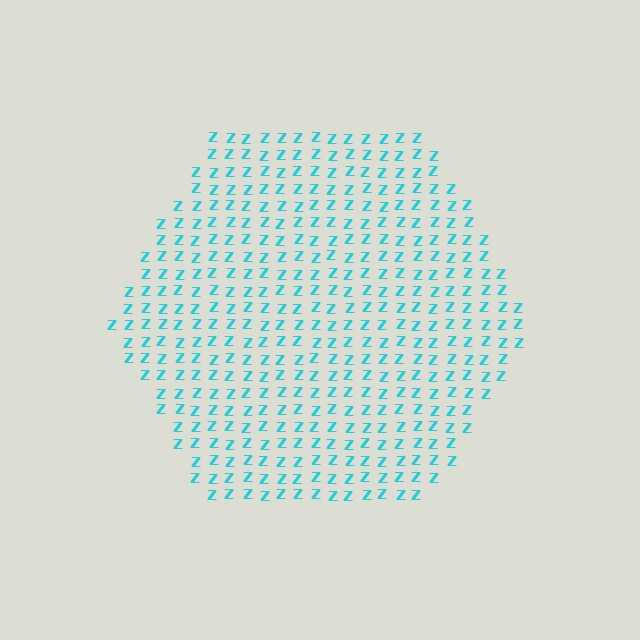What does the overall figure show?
The overall figure shows a hexagon.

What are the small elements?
The small elements are letter Z's.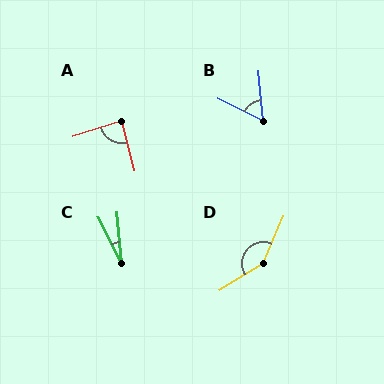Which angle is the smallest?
C, at approximately 22 degrees.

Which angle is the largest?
D, at approximately 145 degrees.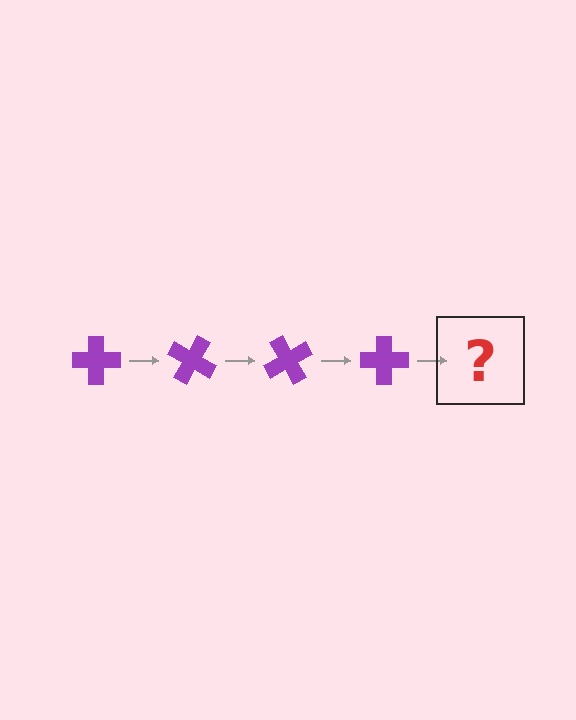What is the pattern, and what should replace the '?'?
The pattern is that the cross rotates 30 degrees each step. The '?' should be a purple cross rotated 120 degrees.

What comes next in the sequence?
The next element should be a purple cross rotated 120 degrees.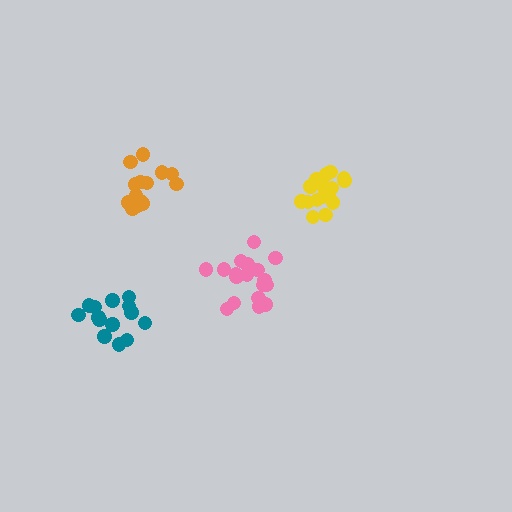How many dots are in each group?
Group 1: 15 dots, Group 2: 17 dots, Group 3: 18 dots, Group 4: 15 dots (65 total).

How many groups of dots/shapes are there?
There are 4 groups.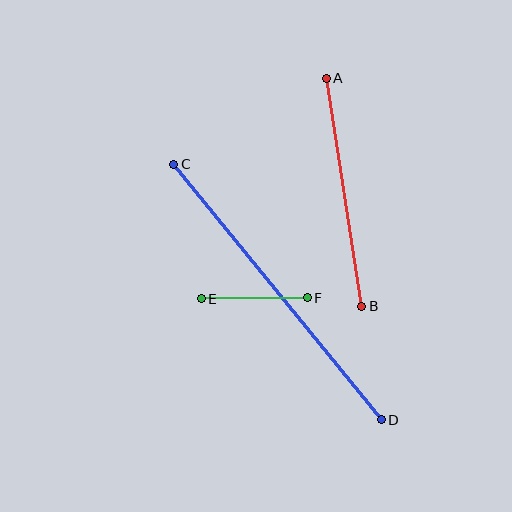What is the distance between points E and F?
The distance is approximately 106 pixels.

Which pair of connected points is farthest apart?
Points C and D are farthest apart.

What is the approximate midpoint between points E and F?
The midpoint is at approximately (254, 298) pixels.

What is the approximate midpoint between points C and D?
The midpoint is at approximately (278, 292) pixels.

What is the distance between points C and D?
The distance is approximately 329 pixels.